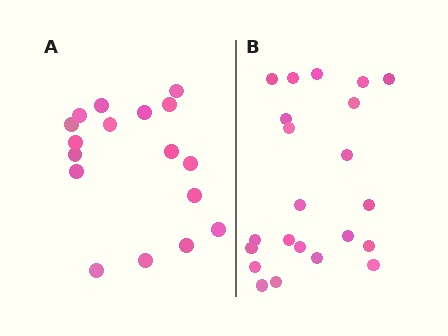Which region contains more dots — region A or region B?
Region B (the right region) has more dots.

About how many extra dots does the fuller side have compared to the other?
Region B has about 5 more dots than region A.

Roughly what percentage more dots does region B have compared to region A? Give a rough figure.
About 30% more.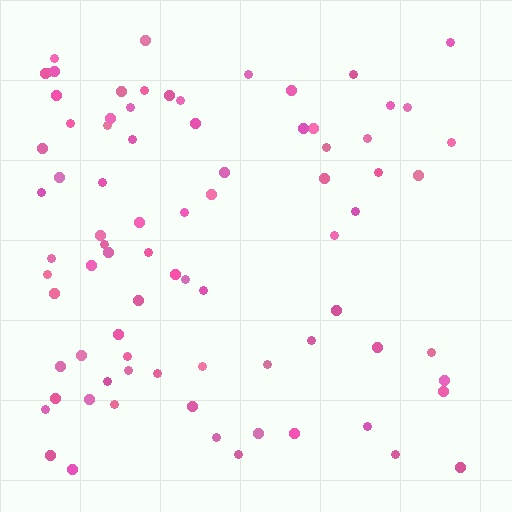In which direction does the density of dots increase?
From right to left, with the left side densest.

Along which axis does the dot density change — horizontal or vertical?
Horizontal.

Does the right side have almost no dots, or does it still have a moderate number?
Still a moderate number, just noticeably fewer than the left.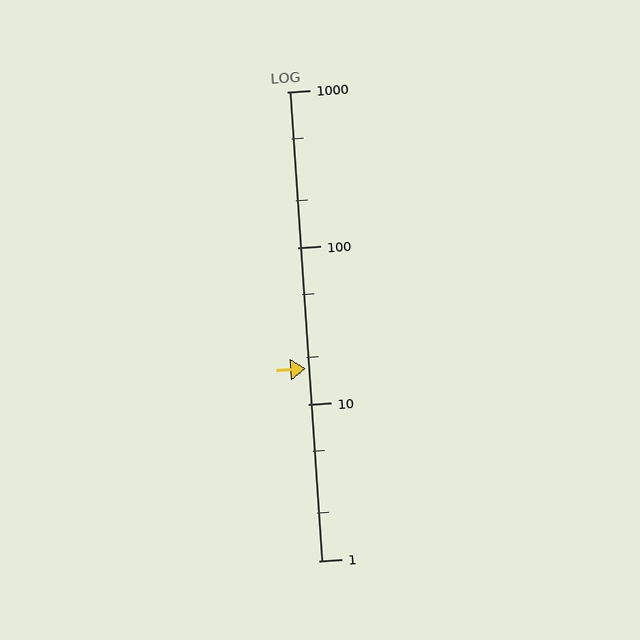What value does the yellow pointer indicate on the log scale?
The pointer indicates approximately 17.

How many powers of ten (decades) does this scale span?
The scale spans 3 decades, from 1 to 1000.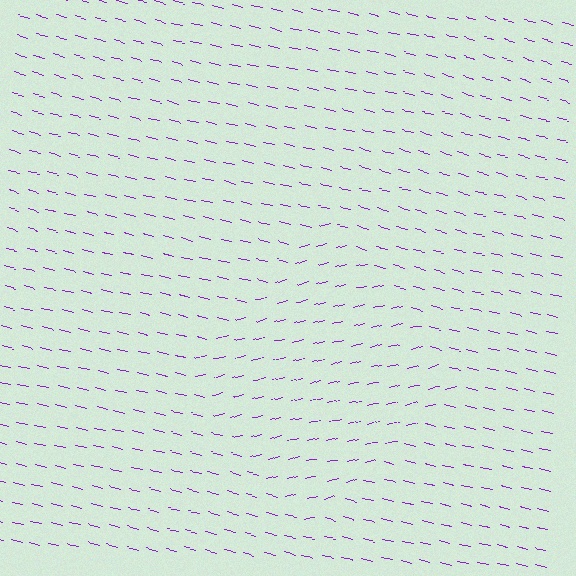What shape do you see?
I see a diamond.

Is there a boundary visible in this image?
Yes, there is a texture boundary formed by a change in line orientation.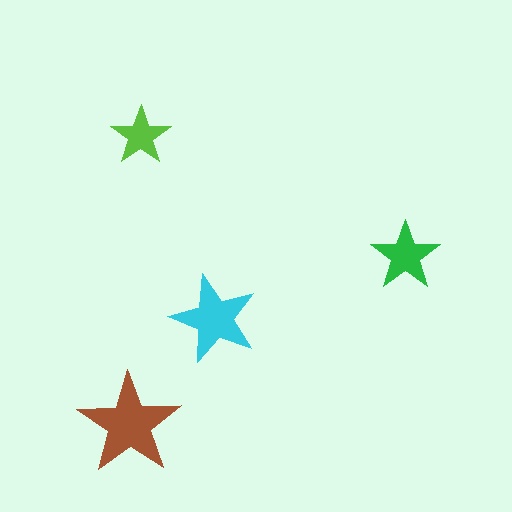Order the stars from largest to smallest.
the brown one, the cyan one, the green one, the lime one.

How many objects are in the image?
There are 4 objects in the image.